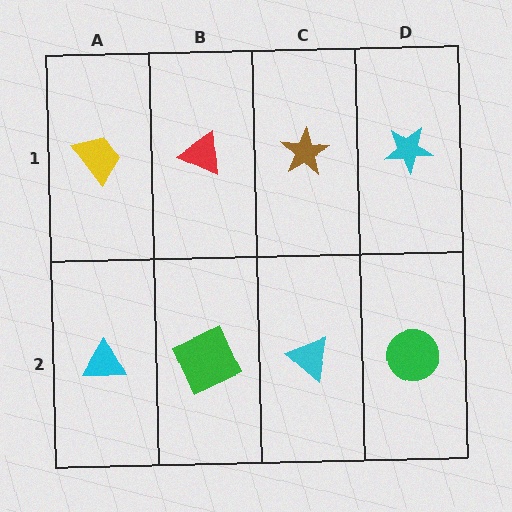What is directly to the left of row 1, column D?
A brown star.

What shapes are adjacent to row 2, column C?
A brown star (row 1, column C), a green square (row 2, column B), a green circle (row 2, column D).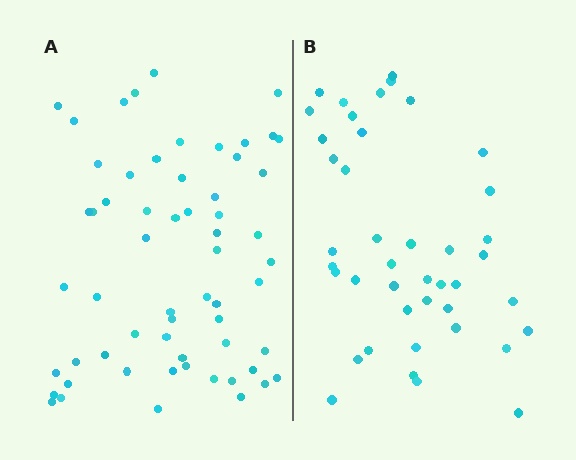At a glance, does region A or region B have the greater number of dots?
Region A (the left region) has more dots.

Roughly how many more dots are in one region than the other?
Region A has approximately 20 more dots than region B.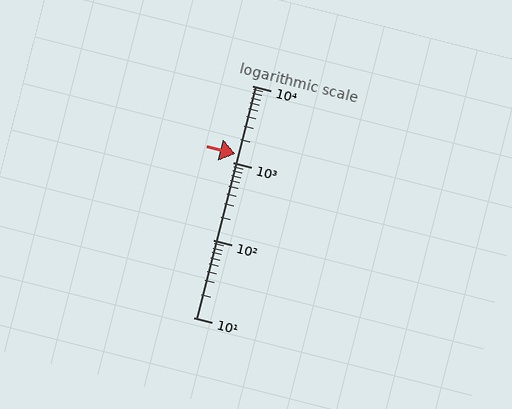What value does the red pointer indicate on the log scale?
The pointer indicates approximately 1300.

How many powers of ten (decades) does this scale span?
The scale spans 3 decades, from 10 to 10000.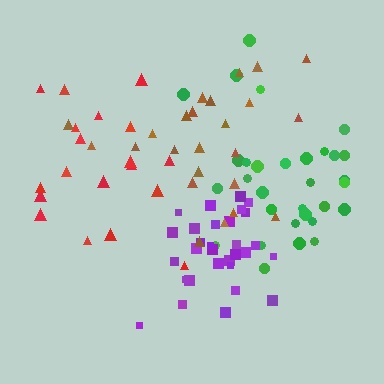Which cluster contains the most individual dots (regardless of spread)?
Green (31).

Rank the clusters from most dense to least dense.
purple, green, brown, red.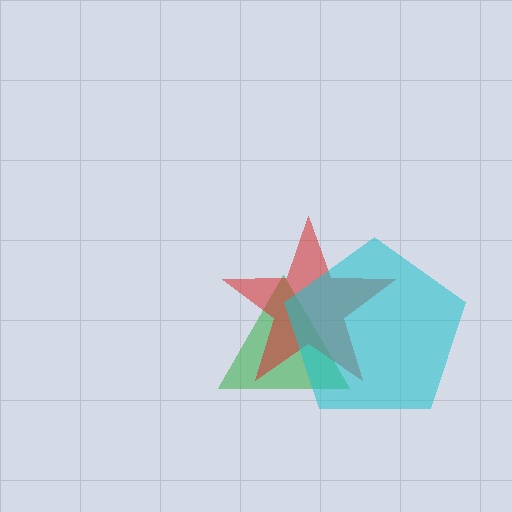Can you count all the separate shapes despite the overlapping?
Yes, there are 3 separate shapes.